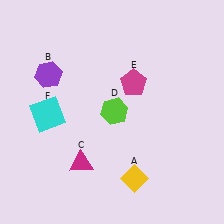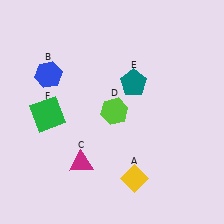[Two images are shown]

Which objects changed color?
B changed from purple to blue. E changed from magenta to teal. F changed from cyan to green.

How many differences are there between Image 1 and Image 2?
There are 3 differences between the two images.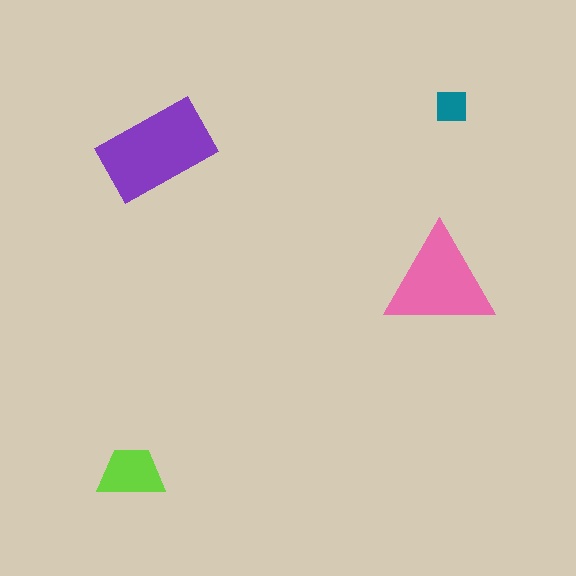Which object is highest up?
The teal square is topmost.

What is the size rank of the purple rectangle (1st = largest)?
1st.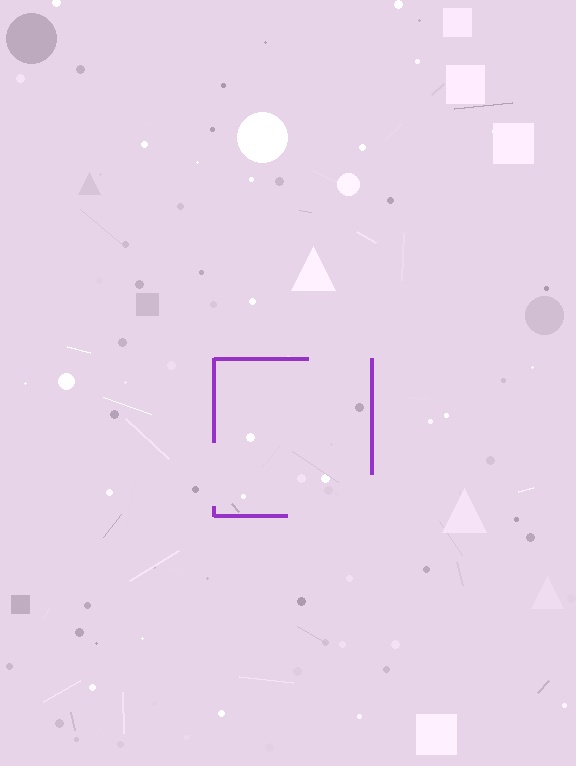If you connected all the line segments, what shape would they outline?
They would outline a square.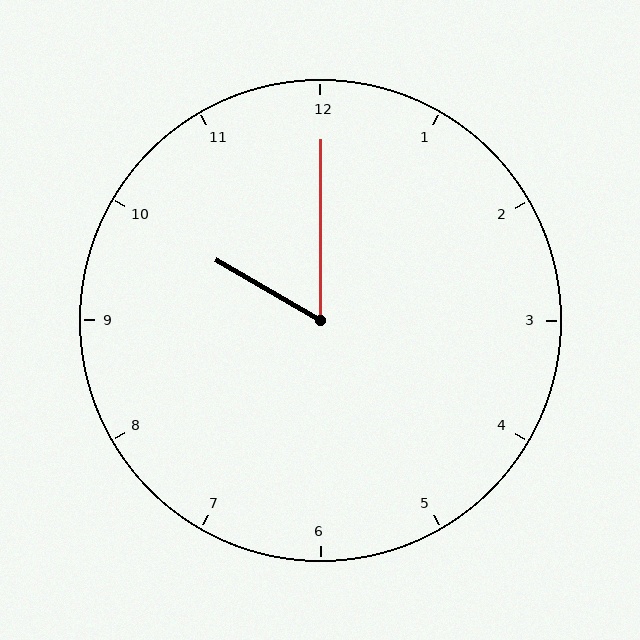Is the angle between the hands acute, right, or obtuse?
It is acute.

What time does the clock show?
10:00.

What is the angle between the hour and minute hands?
Approximately 60 degrees.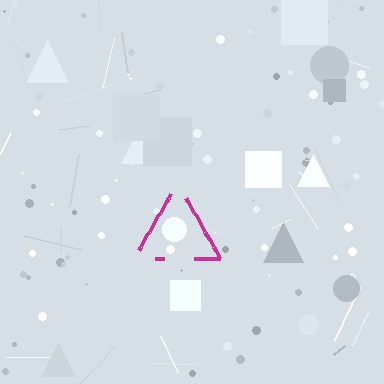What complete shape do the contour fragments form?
The contour fragments form a triangle.